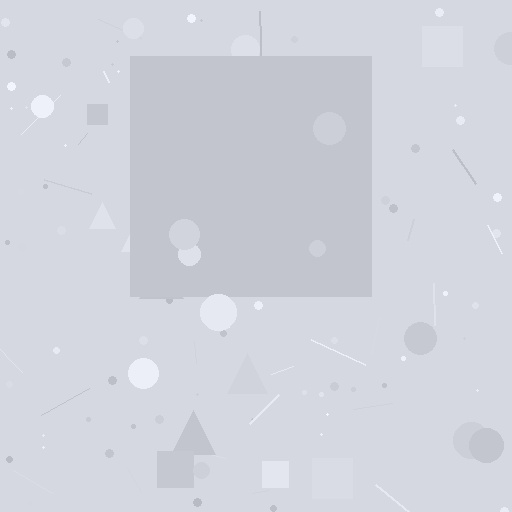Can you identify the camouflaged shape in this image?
The camouflaged shape is a square.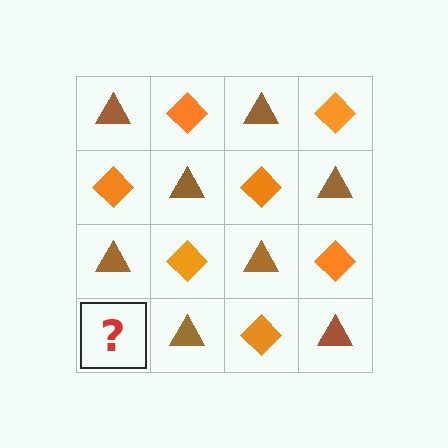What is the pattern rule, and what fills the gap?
The rule is that it alternates brown triangle and orange diamond in a checkerboard pattern. The gap should be filled with an orange diamond.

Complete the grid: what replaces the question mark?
The question mark should be replaced with an orange diamond.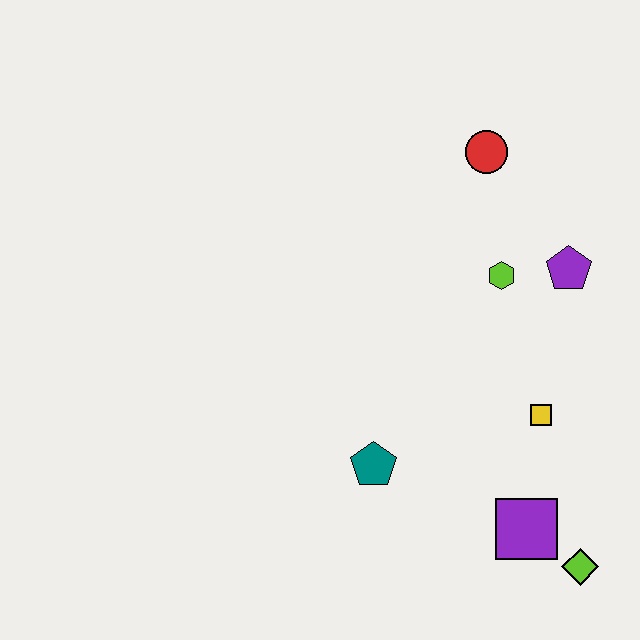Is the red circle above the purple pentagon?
Yes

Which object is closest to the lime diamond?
The purple square is closest to the lime diamond.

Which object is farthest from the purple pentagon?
The lime diamond is farthest from the purple pentagon.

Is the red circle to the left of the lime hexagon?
Yes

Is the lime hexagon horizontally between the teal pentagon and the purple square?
Yes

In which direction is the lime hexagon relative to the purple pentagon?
The lime hexagon is to the left of the purple pentagon.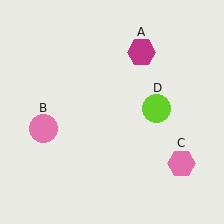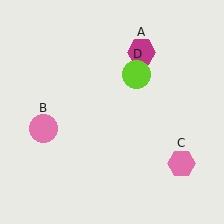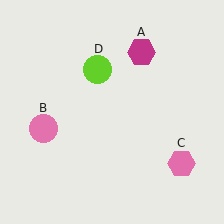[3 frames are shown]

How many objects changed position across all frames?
1 object changed position: lime circle (object D).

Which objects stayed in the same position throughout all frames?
Magenta hexagon (object A) and pink circle (object B) and pink hexagon (object C) remained stationary.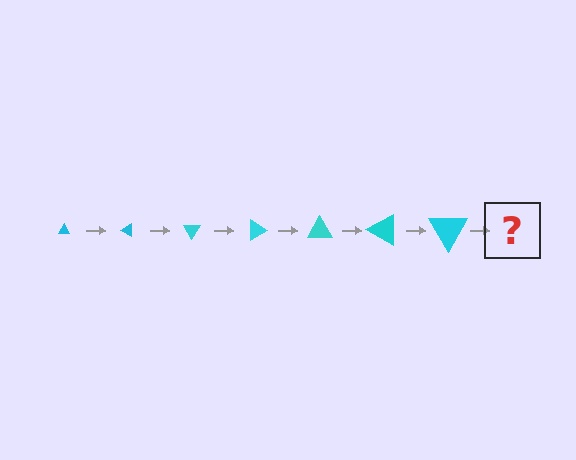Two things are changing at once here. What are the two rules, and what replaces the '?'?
The two rules are that the triangle grows larger each step and it rotates 30 degrees each step. The '?' should be a triangle, larger than the previous one and rotated 210 degrees from the start.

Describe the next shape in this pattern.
It should be a triangle, larger than the previous one and rotated 210 degrees from the start.